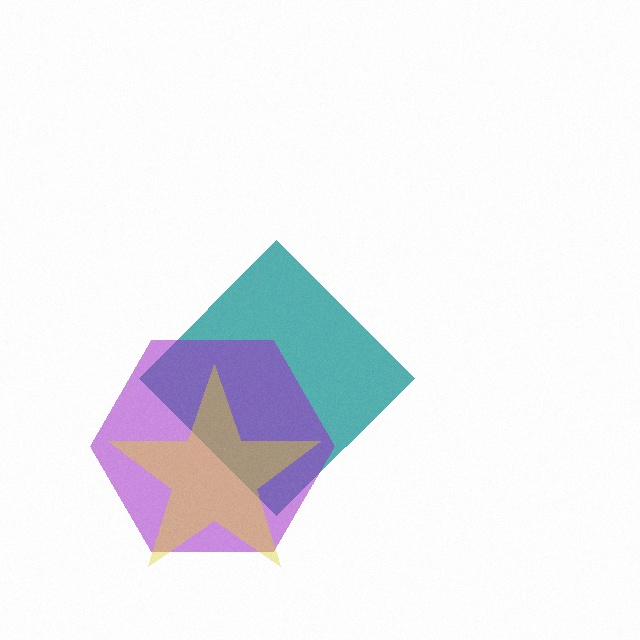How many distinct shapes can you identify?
There are 3 distinct shapes: a teal diamond, a purple hexagon, a yellow star.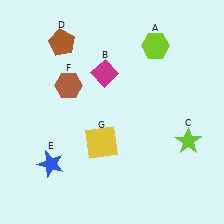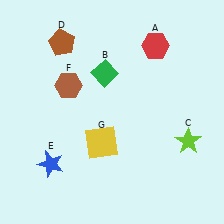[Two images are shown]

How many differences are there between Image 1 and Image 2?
There are 2 differences between the two images.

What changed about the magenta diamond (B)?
In Image 1, B is magenta. In Image 2, it changed to green.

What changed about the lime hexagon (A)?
In Image 1, A is lime. In Image 2, it changed to red.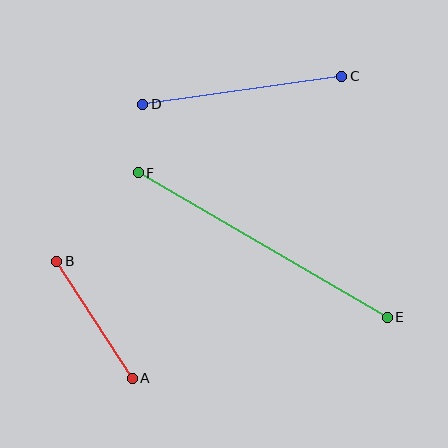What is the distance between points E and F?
The distance is approximately 288 pixels.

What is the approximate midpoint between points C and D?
The midpoint is at approximately (242, 90) pixels.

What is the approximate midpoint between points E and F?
The midpoint is at approximately (263, 245) pixels.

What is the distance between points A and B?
The distance is approximately 140 pixels.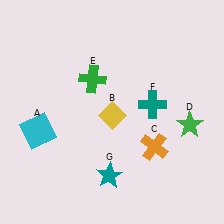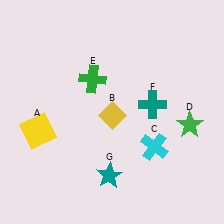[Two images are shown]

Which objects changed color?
A changed from cyan to yellow. C changed from orange to cyan.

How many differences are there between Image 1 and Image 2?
There are 2 differences between the two images.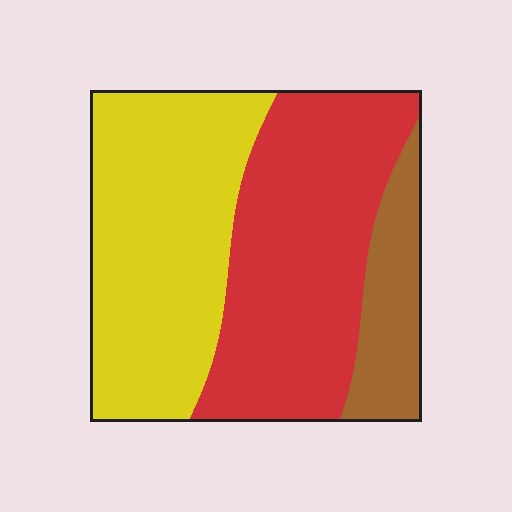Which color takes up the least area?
Brown, at roughly 15%.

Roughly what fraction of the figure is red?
Red covers roughly 45% of the figure.